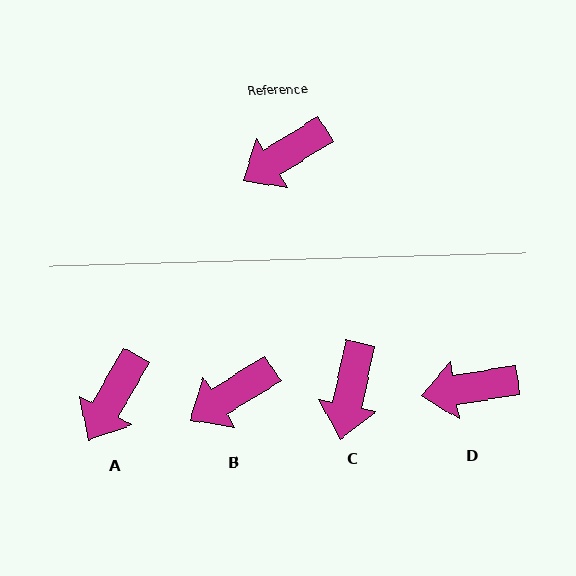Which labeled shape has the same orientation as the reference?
B.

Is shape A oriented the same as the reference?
No, it is off by about 28 degrees.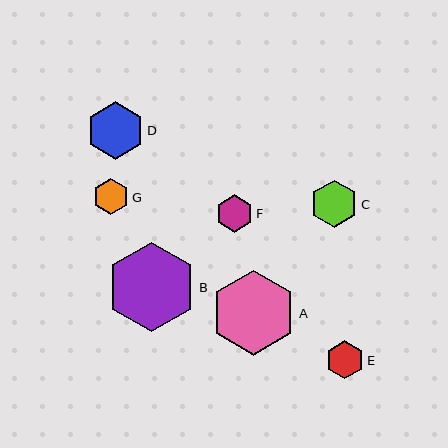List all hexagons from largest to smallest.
From largest to smallest: B, A, D, C, E, F, G.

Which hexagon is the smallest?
Hexagon G is the smallest with a size of approximately 36 pixels.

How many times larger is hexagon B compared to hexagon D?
Hexagon B is approximately 1.6 times the size of hexagon D.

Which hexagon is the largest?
Hexagon B is the largest with a size of approximately 90 pixels.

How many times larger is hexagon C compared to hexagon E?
Hexagon C is approximately 1.2 times the size of hexagon E.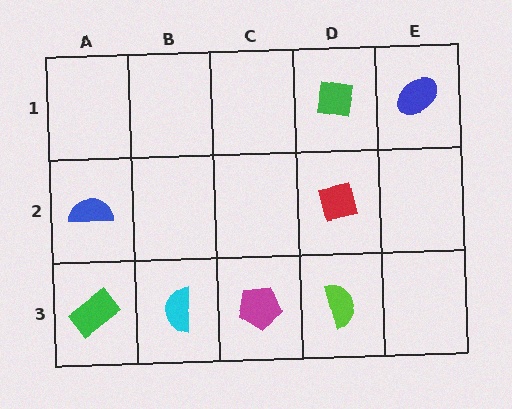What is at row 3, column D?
A lime semicircle.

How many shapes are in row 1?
2 shapes.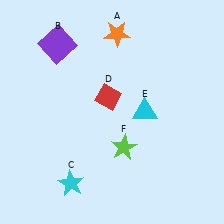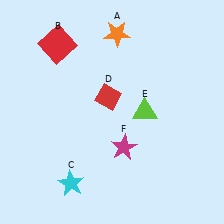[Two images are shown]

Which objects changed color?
B changed from purple to red. E changed from cyan to lime. F changed from lime to magenta.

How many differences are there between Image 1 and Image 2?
There are 3 differences between the two images.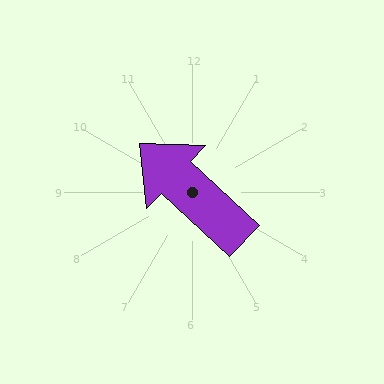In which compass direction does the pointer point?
Northwest.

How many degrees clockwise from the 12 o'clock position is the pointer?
Approximately 313 degrees.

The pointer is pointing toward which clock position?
Roughly 10 o'clock.